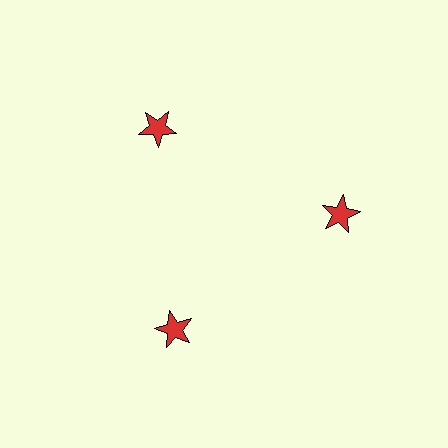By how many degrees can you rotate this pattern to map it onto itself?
The pattern maps onto itself every 120 degrees of rotation.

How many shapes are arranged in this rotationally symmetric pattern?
There are 3 shapes, arranged in 3 groups of 1.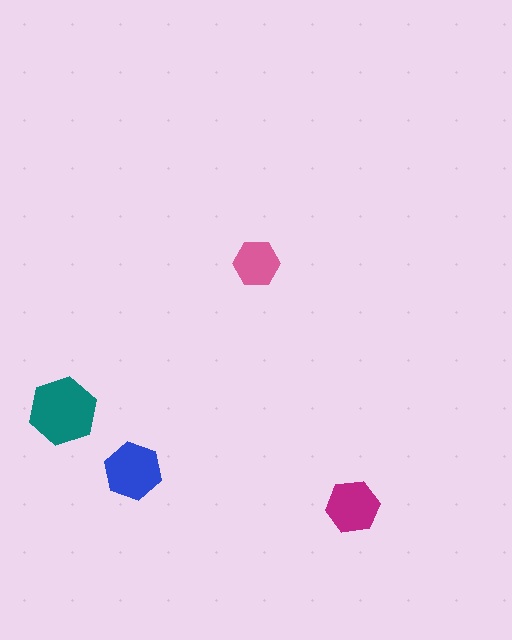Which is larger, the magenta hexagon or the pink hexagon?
The magenta one.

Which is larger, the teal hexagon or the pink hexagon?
The teal one.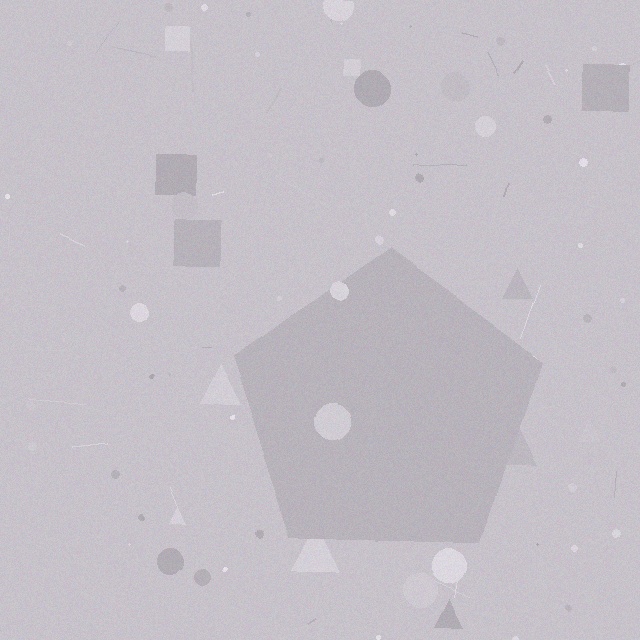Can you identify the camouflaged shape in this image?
The camouflaged shape is a pentagon.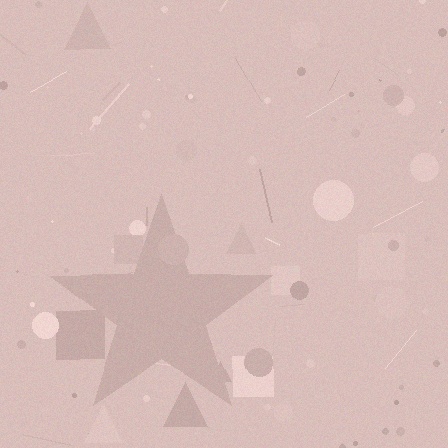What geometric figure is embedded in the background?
A star is embedded in the background.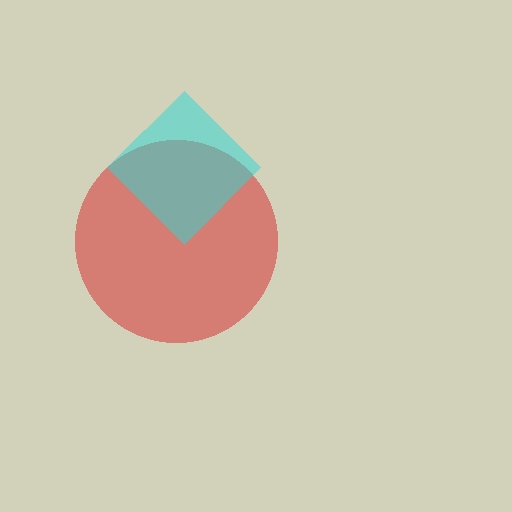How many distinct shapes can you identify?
There are 2 distinct shapes: a red circle, a cyan diamond.